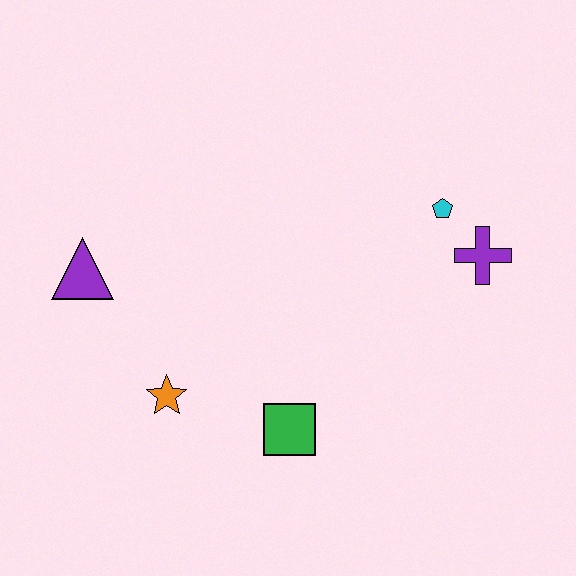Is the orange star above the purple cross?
No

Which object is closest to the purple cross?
The cyan pentagon is closest to the purple cross.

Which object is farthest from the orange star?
The purple cross is farthest from the orange star.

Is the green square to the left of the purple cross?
Yes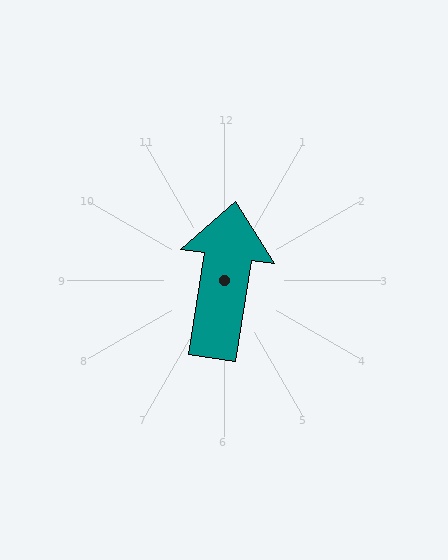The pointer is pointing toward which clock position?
Roughly 12 o'clock.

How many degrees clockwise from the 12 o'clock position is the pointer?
Approximately 9 degrees.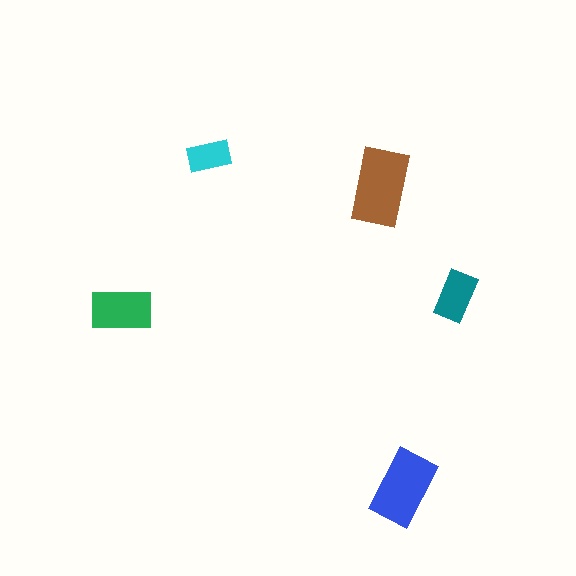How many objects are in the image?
There are 5 objects in the image.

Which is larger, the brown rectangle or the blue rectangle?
The brown one.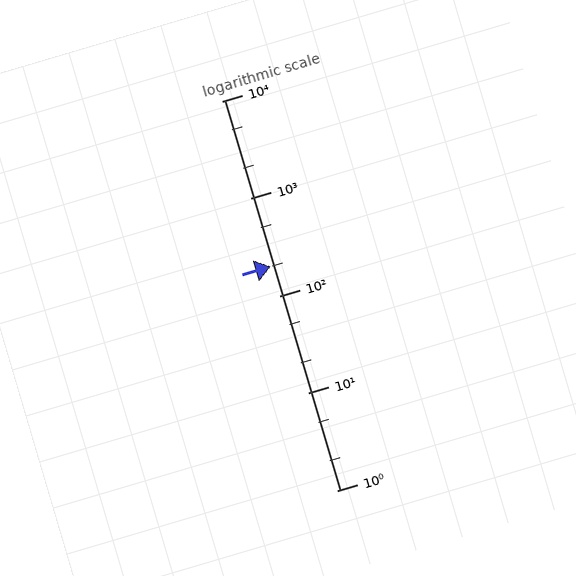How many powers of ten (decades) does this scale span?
The scale spans 4 decades, from 1 to 10000.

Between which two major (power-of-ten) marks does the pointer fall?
The pointer is between 100 and 1000.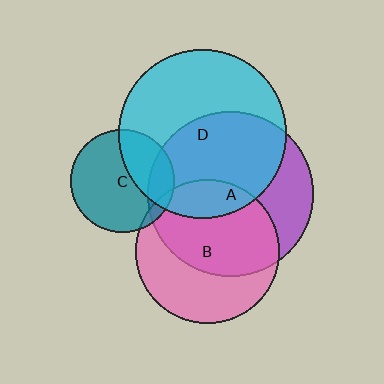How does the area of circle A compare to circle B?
Approximately 1.3 times.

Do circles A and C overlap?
Yes.